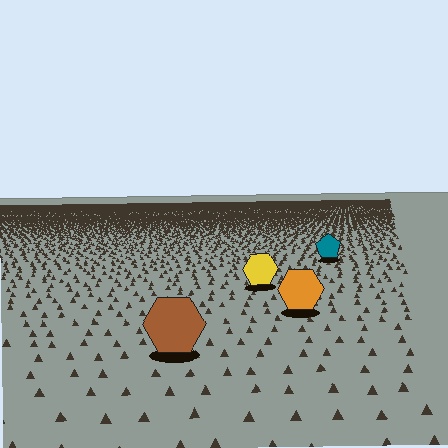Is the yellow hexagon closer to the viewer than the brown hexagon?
No. The brown hexagon is closer — you can tell from the texture gradient: the ground texture is coarser near it.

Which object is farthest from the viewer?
The teal pentagon is farthest from the viewer. It appears smaller and the ground texture around it is denser.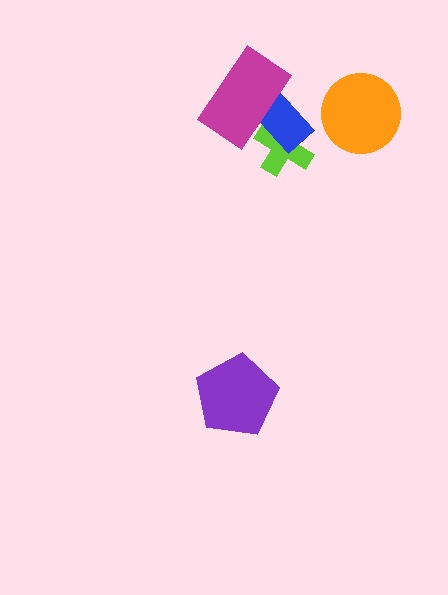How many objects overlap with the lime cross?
2 objects overlap with the lime cross.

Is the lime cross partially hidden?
Yes, it is partially covered by another shape.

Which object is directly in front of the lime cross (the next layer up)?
The blue rectangle is directly in front of the lime cross.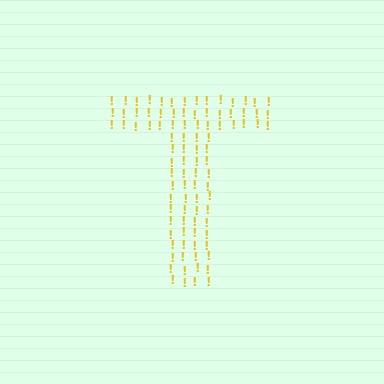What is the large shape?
The large shape is the letter T.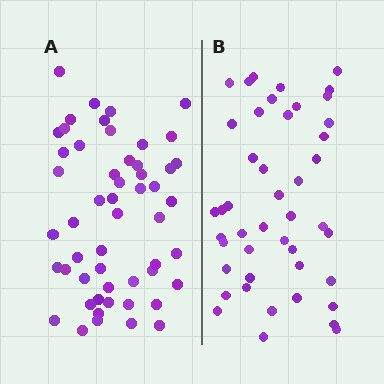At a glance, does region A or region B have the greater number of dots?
Region A (the left region) has more dots.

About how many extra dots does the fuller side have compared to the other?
Region A has roughly 8 or so more dots than region B.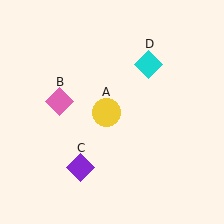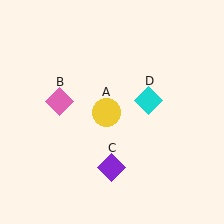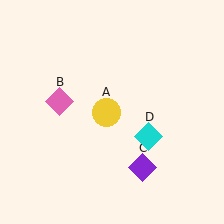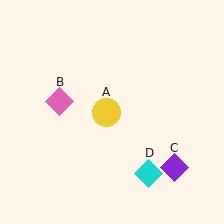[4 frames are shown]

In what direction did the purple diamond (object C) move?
The purple diamond (object C) moved right.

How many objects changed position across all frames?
2 objects changed position: purple diamond (object C), cyan diamond (object D).